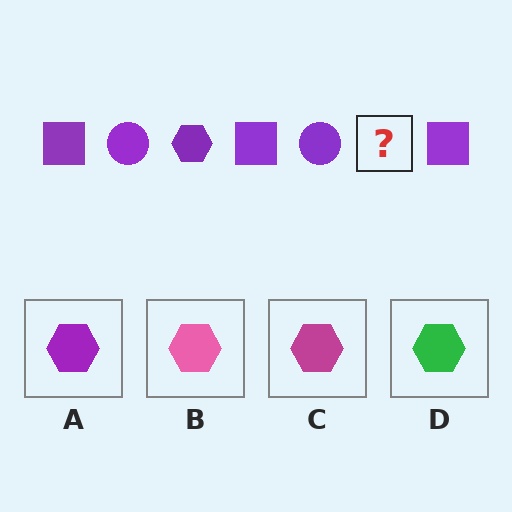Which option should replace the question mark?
Option A.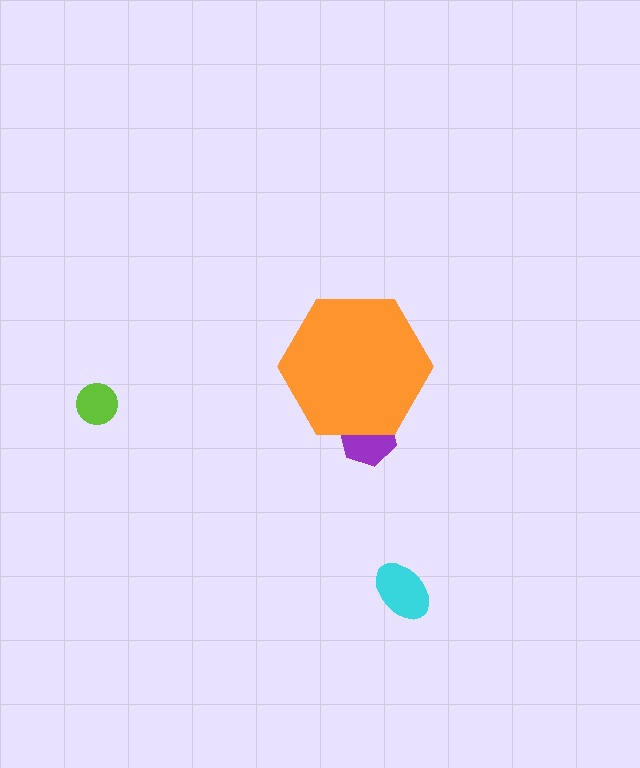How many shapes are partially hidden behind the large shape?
1 shape is partially hidden.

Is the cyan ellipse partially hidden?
No, the cyan ellipse is fully visible.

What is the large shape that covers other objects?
An orange hexagon.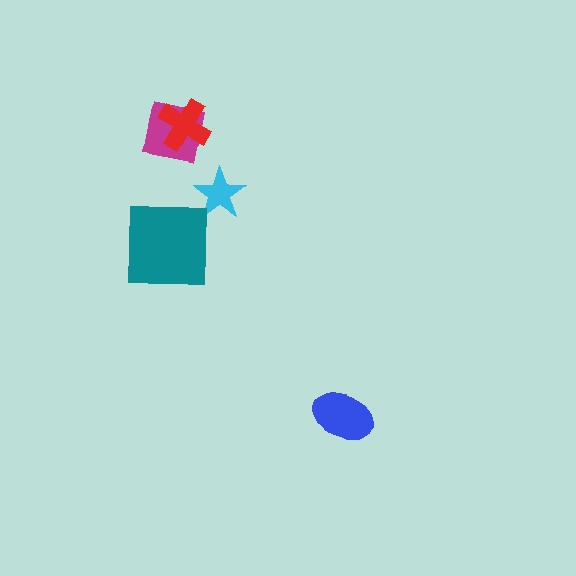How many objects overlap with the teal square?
0 objects overlap with the teal square.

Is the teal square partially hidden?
No, no other shape covers it.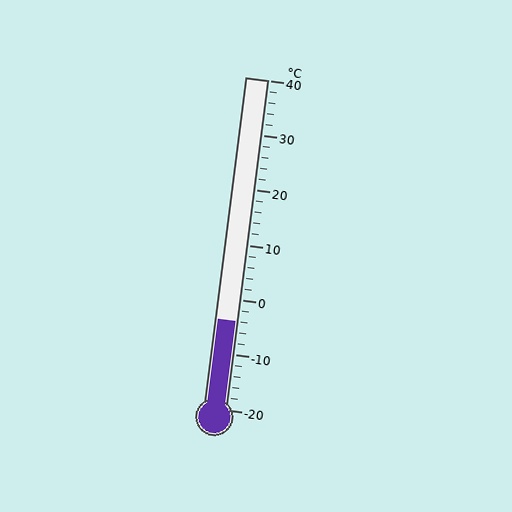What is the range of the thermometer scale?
The thermometer scale ranges from -20°C to 40°C.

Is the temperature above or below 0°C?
The temperature is below 0°C.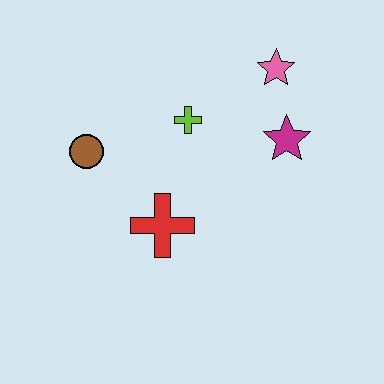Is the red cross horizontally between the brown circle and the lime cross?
Yes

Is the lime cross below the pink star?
Yes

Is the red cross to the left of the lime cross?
Yes